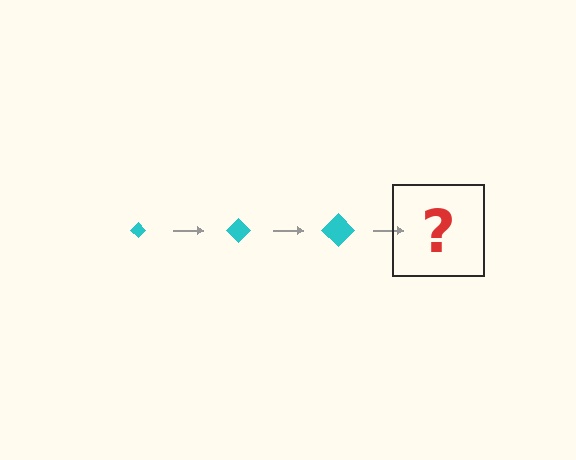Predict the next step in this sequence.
The next step is a cyan diamond, larger than the previous one.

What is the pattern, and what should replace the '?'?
The pattern is that the diamond gets progressively larger each step. The '?' should be a cyan diamond, larger than the previous one.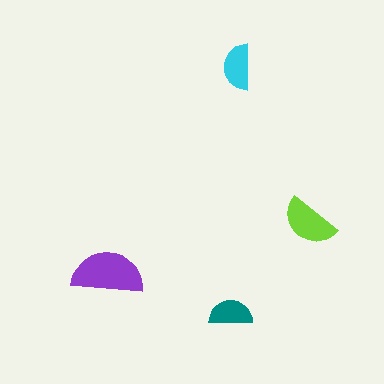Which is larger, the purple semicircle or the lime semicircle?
The purple one.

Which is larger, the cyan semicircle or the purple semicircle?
The purple one.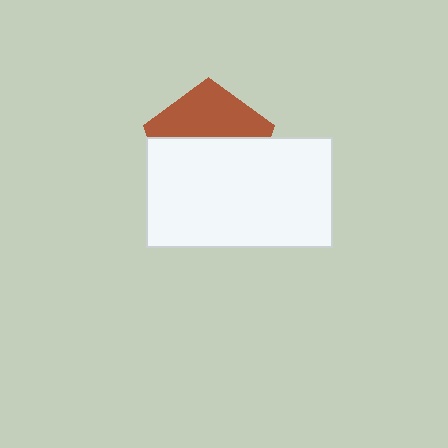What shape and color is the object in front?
The object in front is a white rectangle.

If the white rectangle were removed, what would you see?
You would see the complete brown pentagon.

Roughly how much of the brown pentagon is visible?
A small part of it is visible (roughly 42%).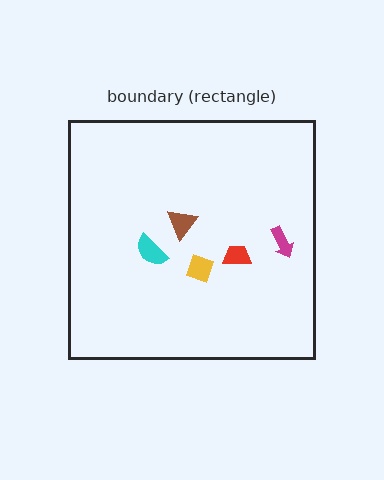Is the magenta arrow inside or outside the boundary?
Inside.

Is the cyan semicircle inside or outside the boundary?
Inside.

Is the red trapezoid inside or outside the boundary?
Inside.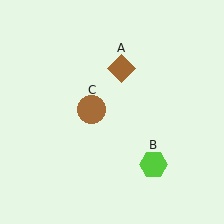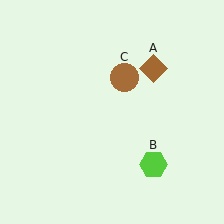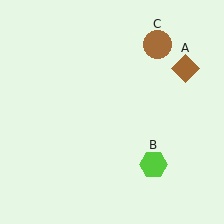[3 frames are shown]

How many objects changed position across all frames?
2 objects changed position: brown diamond (object A), brown circle (object C).